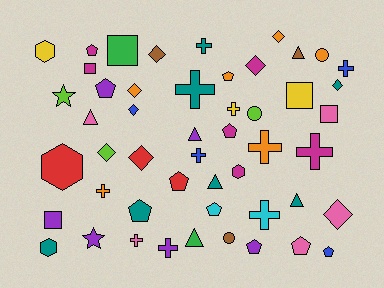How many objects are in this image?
There are 50 objects.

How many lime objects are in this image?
There are 3 lime objects.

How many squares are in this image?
There are 5 squares.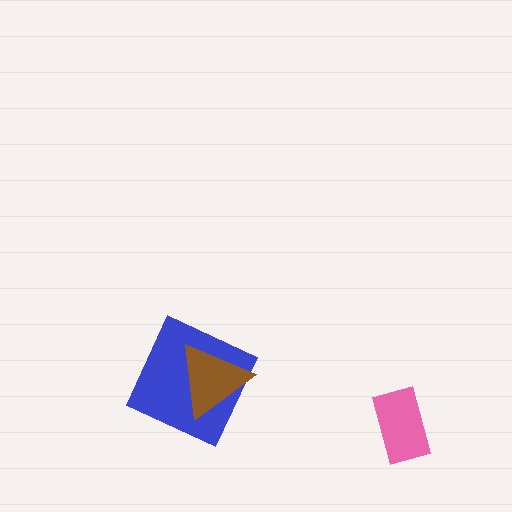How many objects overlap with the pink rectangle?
0 objects overlap with the pink rectangle.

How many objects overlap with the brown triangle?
1 object overlaps with the brown triangle.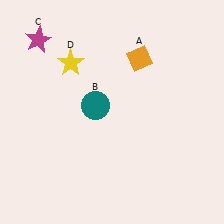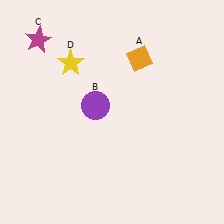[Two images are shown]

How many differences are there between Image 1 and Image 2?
There is 1 difference between the two images.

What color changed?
The circle (B) changed from teal in Image 1 to purple in Image 2.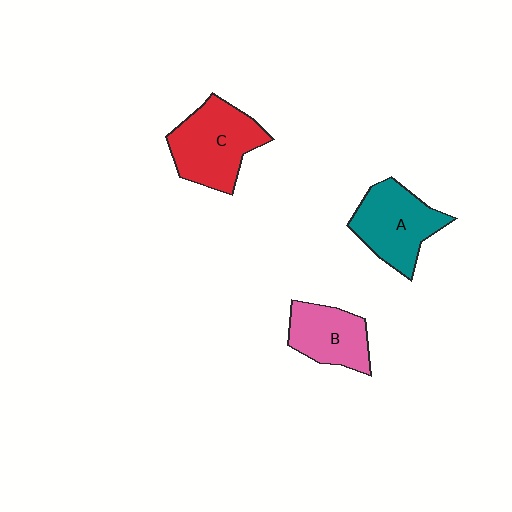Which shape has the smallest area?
Shape B (pink).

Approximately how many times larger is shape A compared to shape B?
Approximately 1.3 times.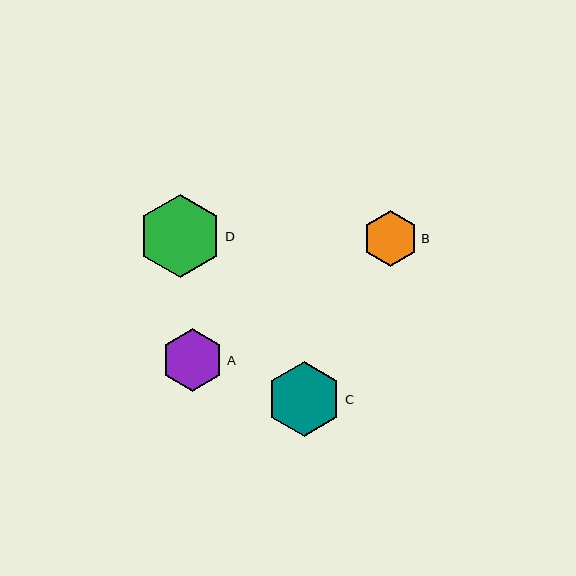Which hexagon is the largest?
Hexagon D is the largest with a size of approximately 83 pixels.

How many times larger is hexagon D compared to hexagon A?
Hexagon D is approximately 1.3 times the size of hexagon A.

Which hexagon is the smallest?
Hexagon B is the smallest with a size of approximately 56 pixels.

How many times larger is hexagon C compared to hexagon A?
Hexagon C is approximately 1.2 times the size of hexagon A.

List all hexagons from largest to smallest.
From largest to smallest: D, C, A, B.